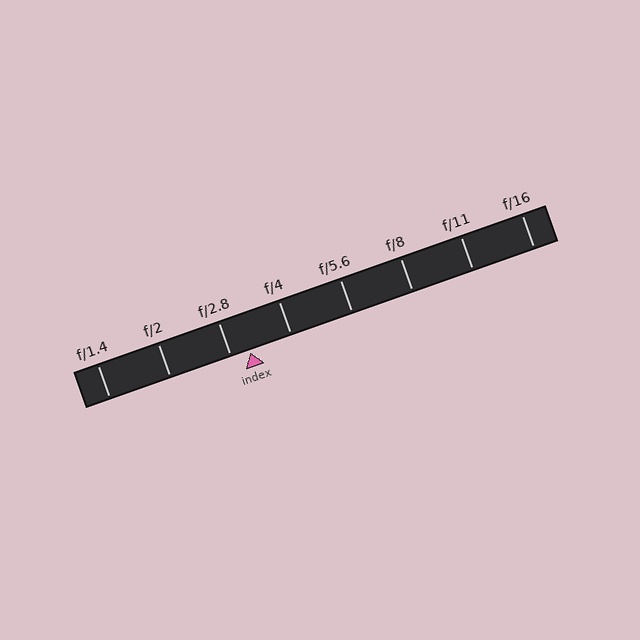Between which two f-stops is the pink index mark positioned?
The index mark is between f/2.8 and f/4.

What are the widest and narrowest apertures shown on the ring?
The widest aperture shown is f/1.4 and the narrowest is f/16.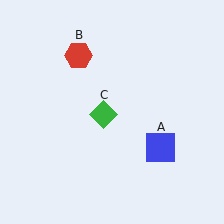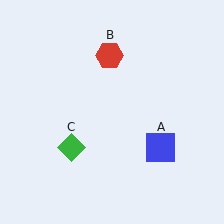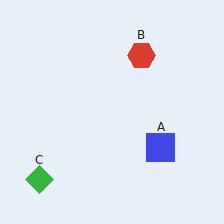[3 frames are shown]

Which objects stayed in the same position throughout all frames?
Blue square (object A) remained stationary.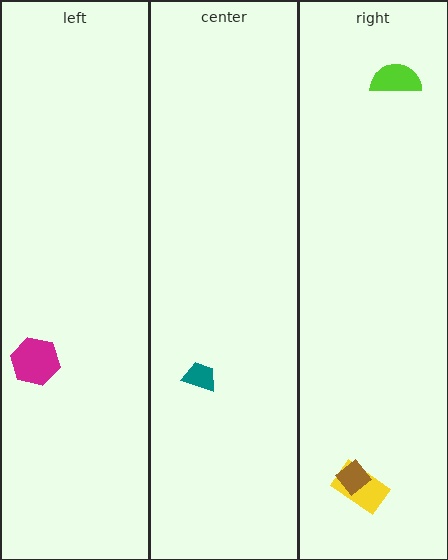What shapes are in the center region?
The teal trapezoid.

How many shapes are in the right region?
3.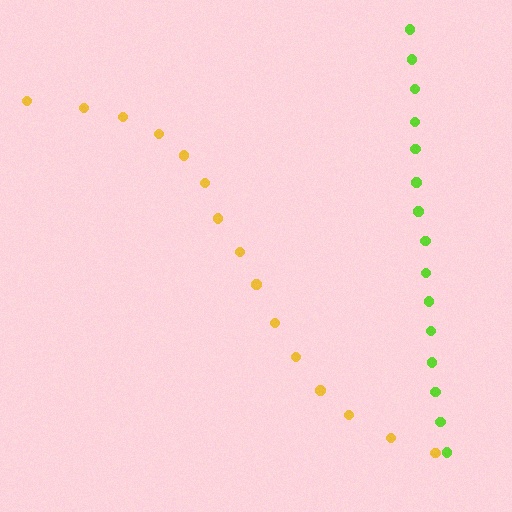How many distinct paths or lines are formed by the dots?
There are 2 distinct paths.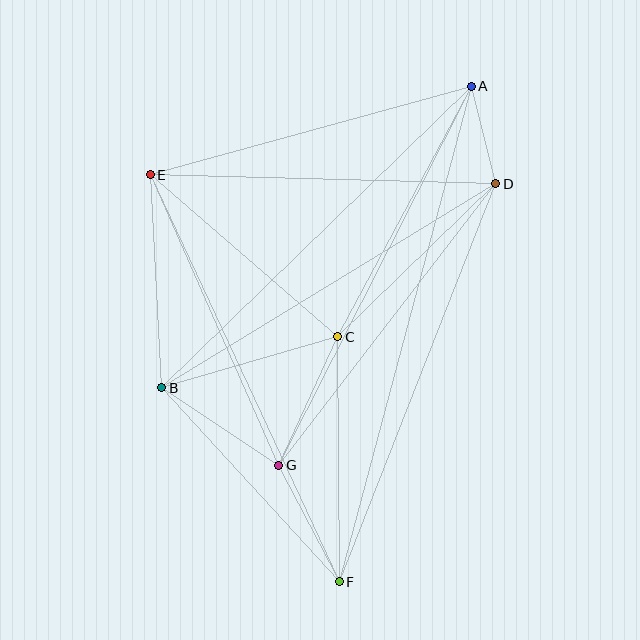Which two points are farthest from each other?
Points A and F are farthest from each other.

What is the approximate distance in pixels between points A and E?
The distance between A and E is approximately 333 pixels.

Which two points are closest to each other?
Points A and D are closest to each other.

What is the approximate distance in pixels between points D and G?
The distance between D and G is approximately 355 pixels.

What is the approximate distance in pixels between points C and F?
The distance between C and F is approximately 245 pixels.